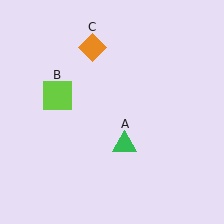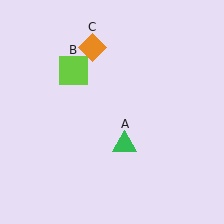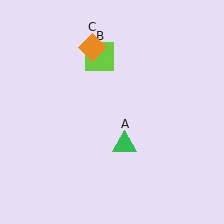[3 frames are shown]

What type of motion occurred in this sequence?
The lime square (object B) rotated clockwise around the center of the scene.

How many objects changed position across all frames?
1 object changed position: lime square (object B).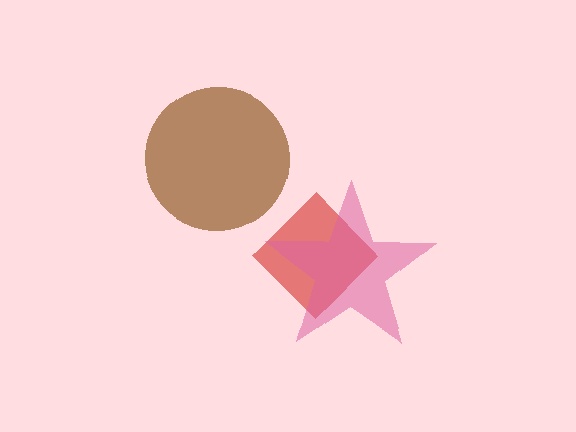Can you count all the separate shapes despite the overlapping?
Yes, there are 3 separate shapes.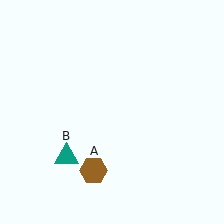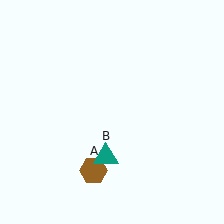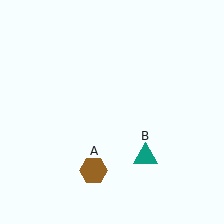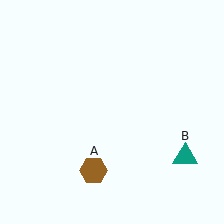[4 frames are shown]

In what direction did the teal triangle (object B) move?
The teal triangle (object B) moved right.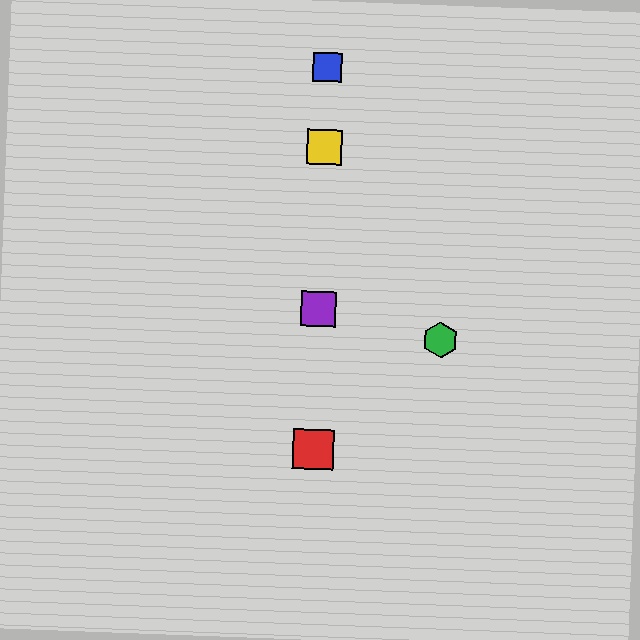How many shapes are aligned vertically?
4 shapes (the red square, the blue square, the yellow square, the purple square) are aligned vertically.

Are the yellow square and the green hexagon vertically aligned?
No, the yellow square is at x≈324 and the green hexagon is at x≈440.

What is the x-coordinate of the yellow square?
The yellow square is at x≈324.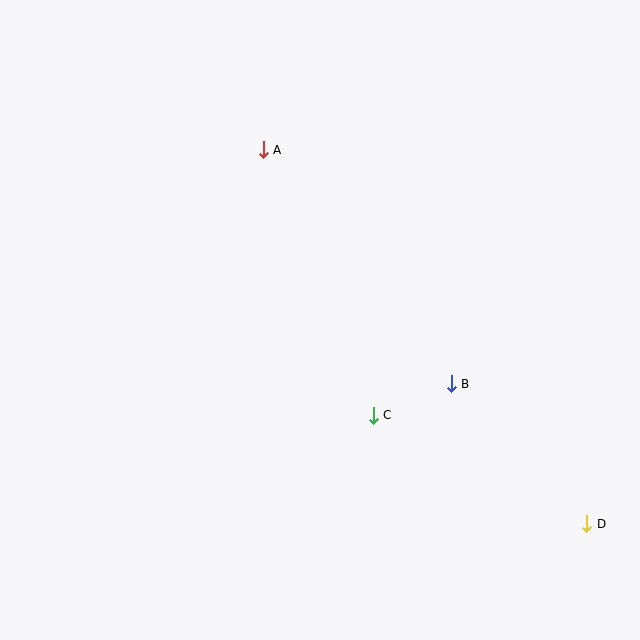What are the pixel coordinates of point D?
Point D is at (587, 524).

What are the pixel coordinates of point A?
Point A is at (263, 150).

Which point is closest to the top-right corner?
Point A is closest to the top-right corner.